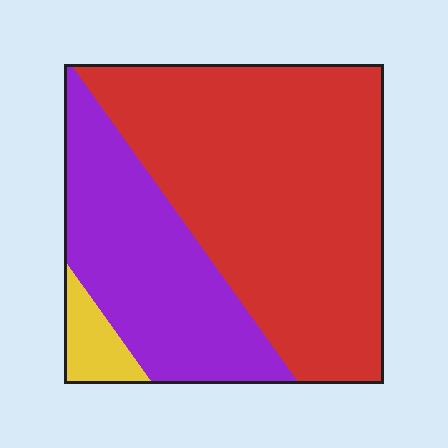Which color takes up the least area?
Yellow, at roughly 5%.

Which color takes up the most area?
Red, at roughly 60%.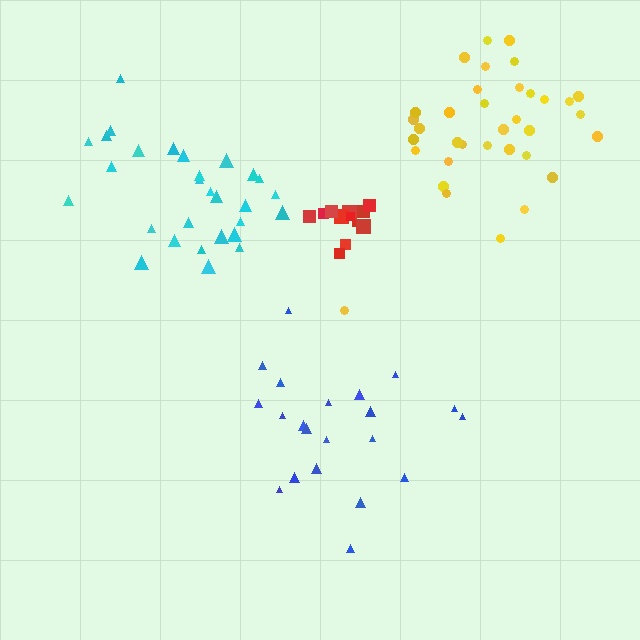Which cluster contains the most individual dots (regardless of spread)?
Yellow (35).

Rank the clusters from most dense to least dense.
red, yellow, cyan, blue.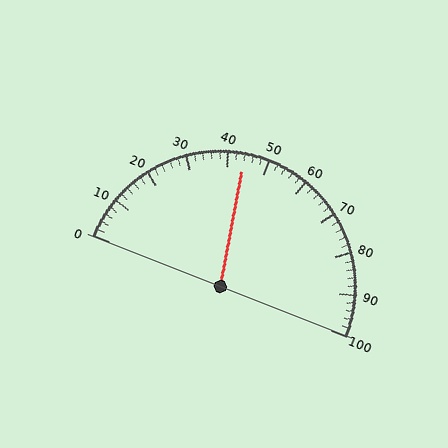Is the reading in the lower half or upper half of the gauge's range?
The reading is in the lower half of the range (0 to 100).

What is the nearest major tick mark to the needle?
The nearest major tick mark is 40.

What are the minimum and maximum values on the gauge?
The gauge ranges from 0 to 100.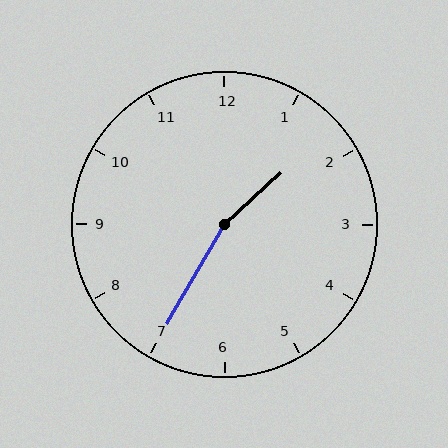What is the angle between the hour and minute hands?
Approximately 162 degrees.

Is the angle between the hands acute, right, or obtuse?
It is obtuse.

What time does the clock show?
1:35.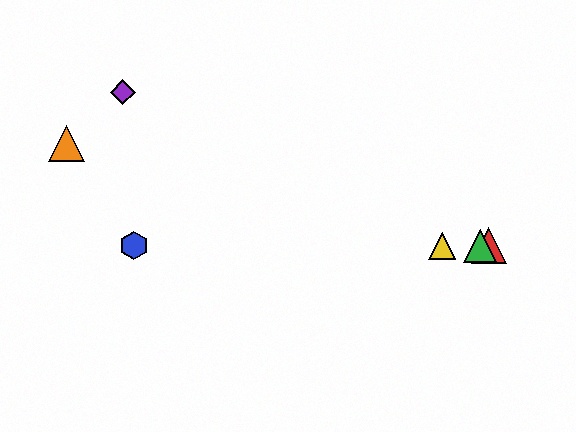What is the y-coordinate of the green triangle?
The green triangle is at y≈246.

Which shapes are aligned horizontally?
The red triangle, the blue hexagon, the green triangle, the yellow triangle are aligned horizontally.